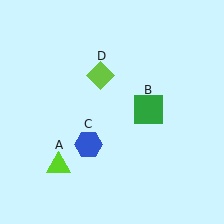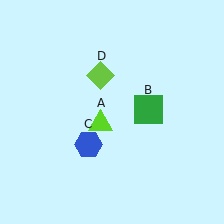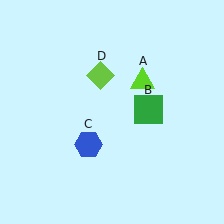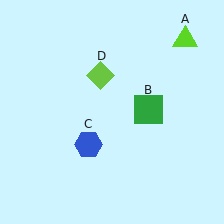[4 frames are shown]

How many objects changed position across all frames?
1 object changed position: lime triangle (object A).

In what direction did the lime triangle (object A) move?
The lime triangle (object A) moved up and to the right.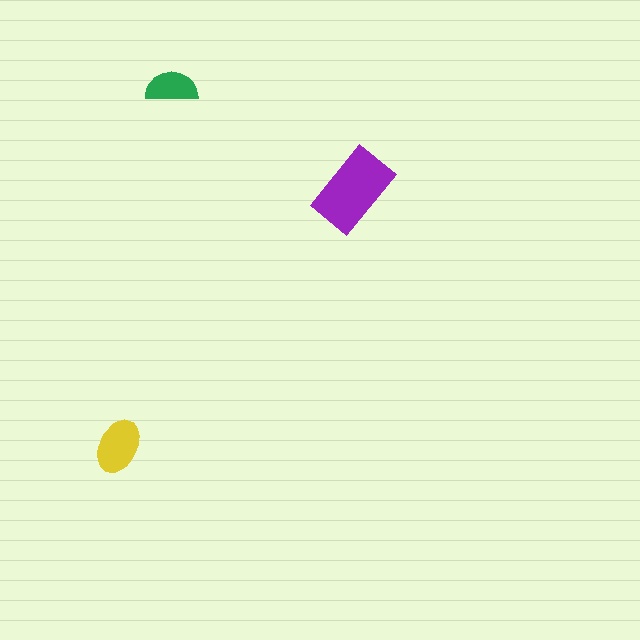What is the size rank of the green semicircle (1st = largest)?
3rd.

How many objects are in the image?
There are 3 objects in the image.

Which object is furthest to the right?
The purple rectangle is rightmost.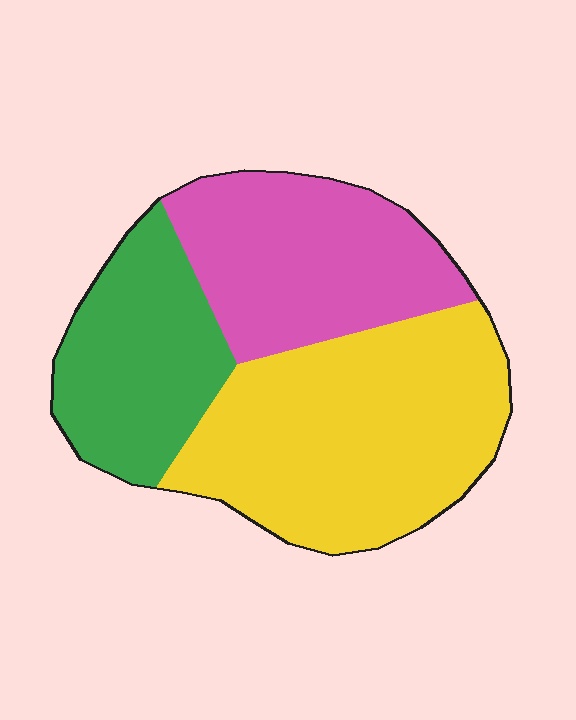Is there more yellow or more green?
Yellow.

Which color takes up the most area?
Yellow, at roughly 45%.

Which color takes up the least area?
Green, at roughly 25%.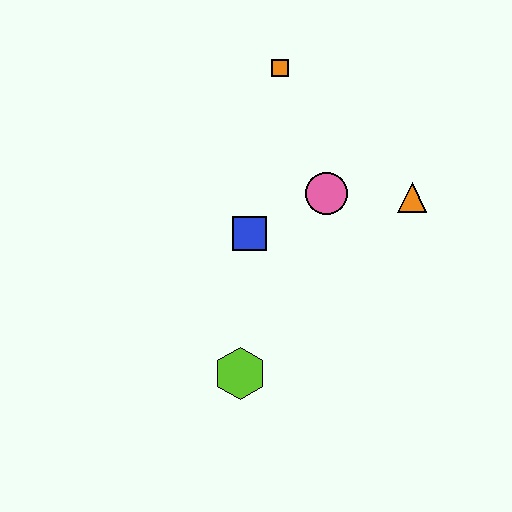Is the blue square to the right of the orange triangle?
No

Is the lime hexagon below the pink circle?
Yes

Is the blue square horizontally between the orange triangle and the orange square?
No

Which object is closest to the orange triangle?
The pink circle is closest to the orange triangle.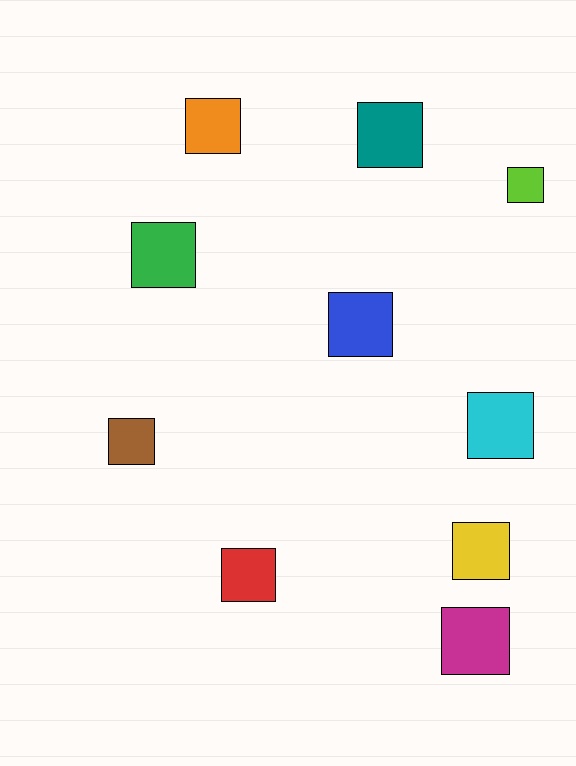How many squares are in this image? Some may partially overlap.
There are 10 squares.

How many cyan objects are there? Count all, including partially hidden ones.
There is 1 cyan object.